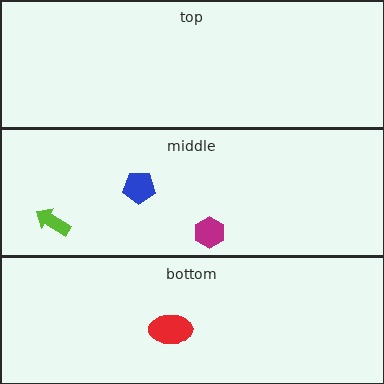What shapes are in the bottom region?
The red ellipse.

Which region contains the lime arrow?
The middle region.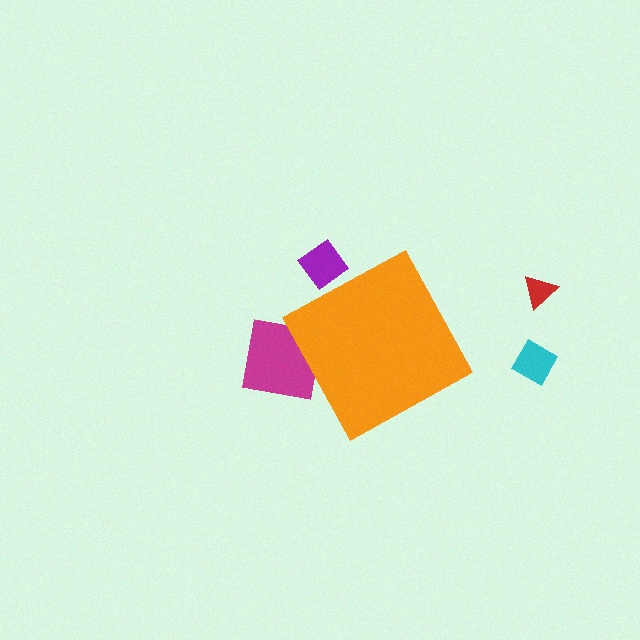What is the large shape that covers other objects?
An orange diamond.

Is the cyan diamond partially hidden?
No, the cyan diamond is fully visible.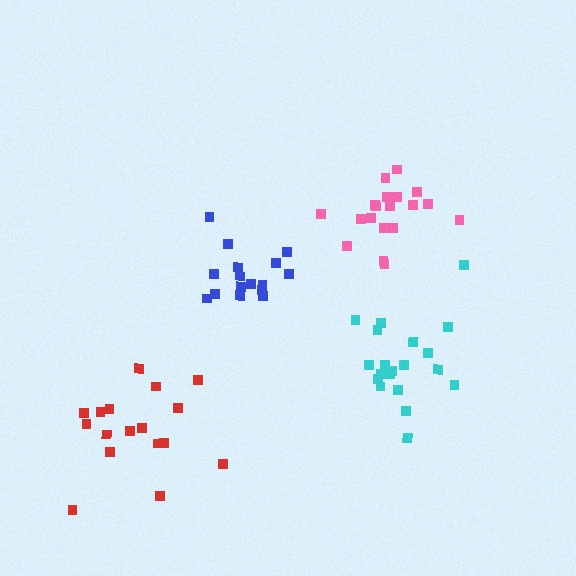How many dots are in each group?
Group 1: 19 dots, Group 2: 16 dots, Group 3: 20 dots, Group 4: 17 dots (72 total).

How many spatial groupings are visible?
There are 4 spatial groupings.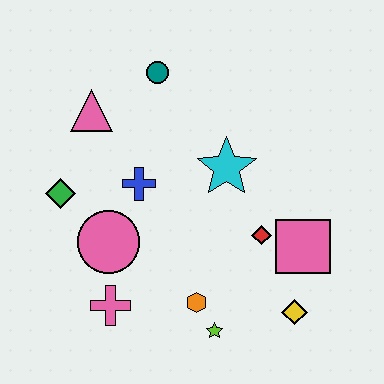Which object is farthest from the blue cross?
The yellow diamond is farthest from the blue cross.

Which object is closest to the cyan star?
The red diamond is closest to the cyan star.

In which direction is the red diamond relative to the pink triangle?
The red diamond is to the right of the pink triangle.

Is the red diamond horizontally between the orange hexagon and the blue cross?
No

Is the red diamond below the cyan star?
Yes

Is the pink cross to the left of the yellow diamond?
Yes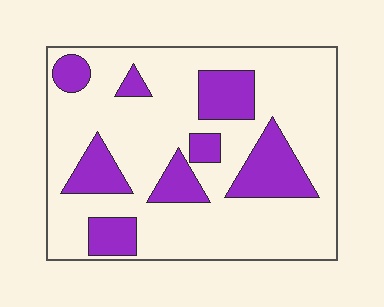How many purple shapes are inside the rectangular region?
8.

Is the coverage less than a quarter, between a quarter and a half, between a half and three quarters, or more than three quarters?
Between a quarter and a half.